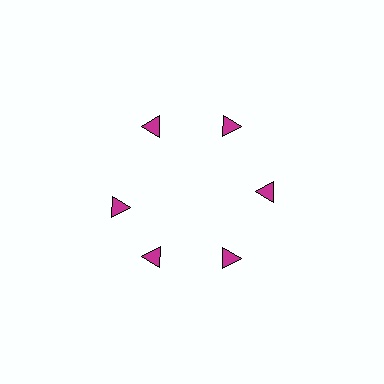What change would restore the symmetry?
The symmetry would be restored by rotating it back into even spacing with its neighbors so that all 6 triangles sit at equal angles and equal distance from the center.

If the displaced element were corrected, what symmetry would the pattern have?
It would have 6-fold rotational symmetry — the pattern would map onto itself every 60 degrees.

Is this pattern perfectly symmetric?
No. The 6 magenta triangles are arranged in a ring, but one element near the 9 o'clock position is rotated out of alignment along the ring, breaking the 6-fold rotational symmetry.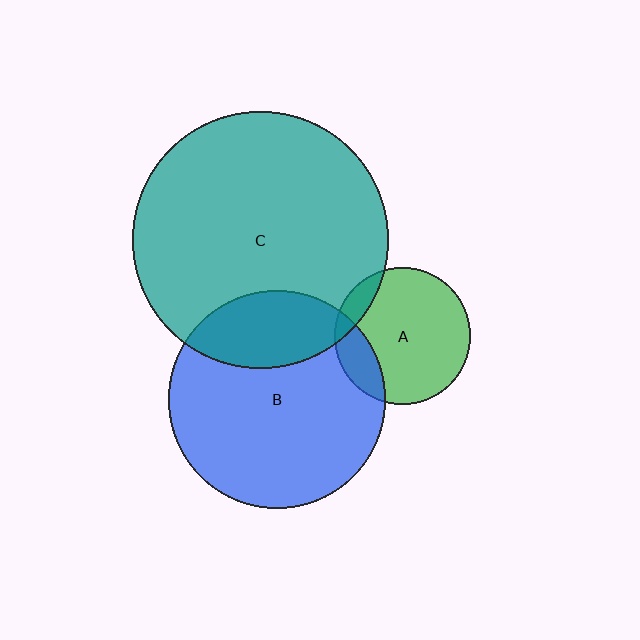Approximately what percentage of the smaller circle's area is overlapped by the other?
Approximately 20%.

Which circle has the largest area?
Circle C (teal).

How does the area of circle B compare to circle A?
Approximately 2.5 times.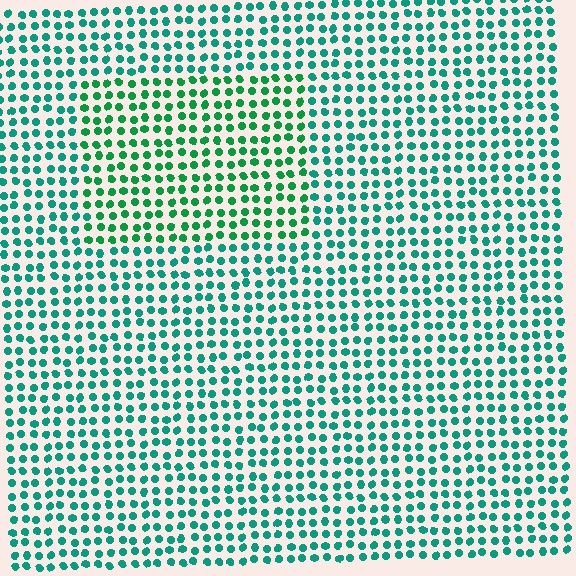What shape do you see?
I see a rectangle.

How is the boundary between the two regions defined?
The boundary is defined purely by a slight shift in hue (about 26 degrees). Spacing, size, and orientation are identical on both sides.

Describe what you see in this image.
The image is filled with small teal elements in a uniform arrangement. A rectangle-shaped region is visible where the elements are tinted to a slightly different hue, forming a subtle color boundary.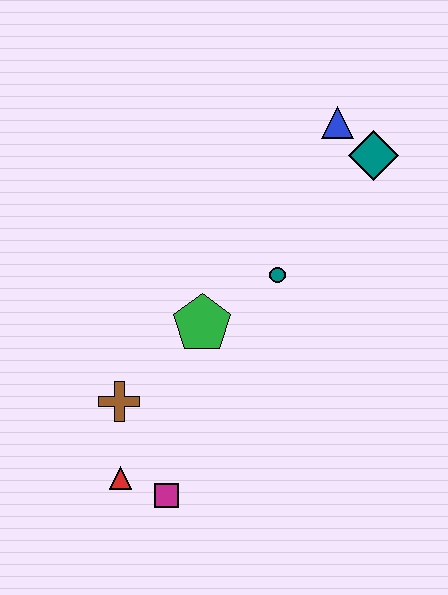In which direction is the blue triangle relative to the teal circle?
The blue triangle is above the teal circle.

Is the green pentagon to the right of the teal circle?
No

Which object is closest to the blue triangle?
The teal diamond is closest to the blue triangle.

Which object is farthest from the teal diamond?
The red triangle is farthest from the teal diamond.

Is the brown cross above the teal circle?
No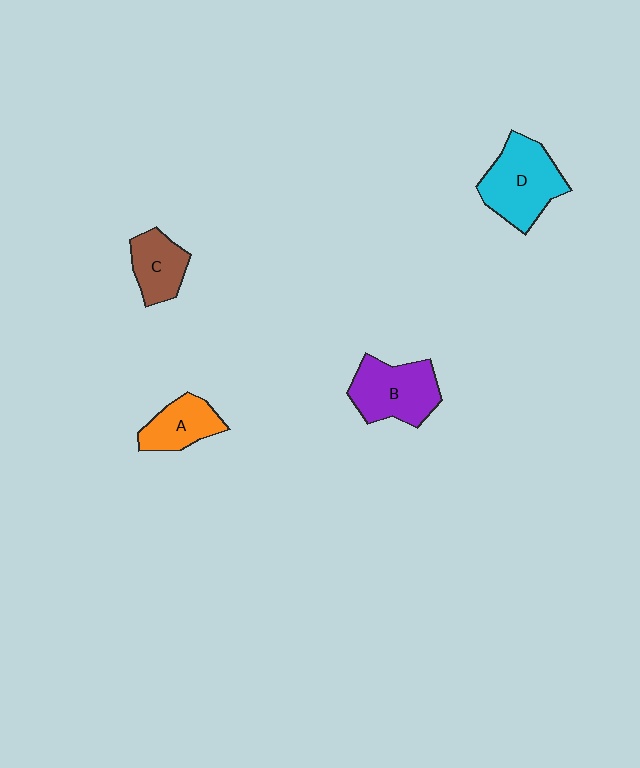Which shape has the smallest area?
Shape C (brown).